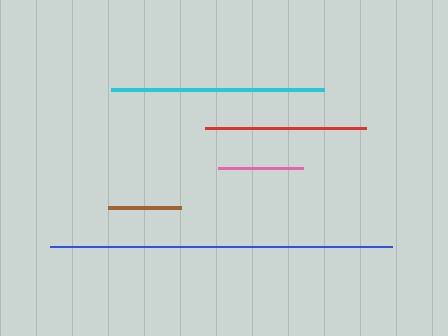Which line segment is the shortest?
The brown line is the shortest at approximately 73 pixels.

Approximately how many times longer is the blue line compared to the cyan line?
The blue line is approximately 1.6 times the length of the cyan line.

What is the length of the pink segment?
The pink segment is approximately 85 pixels long.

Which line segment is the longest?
The blue line is the longest at approximately 342 pixels.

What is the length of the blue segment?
The blue segment is approximately 342 pixels long.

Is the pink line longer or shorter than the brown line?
The pink line is longer than the brown line.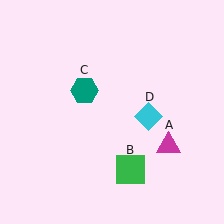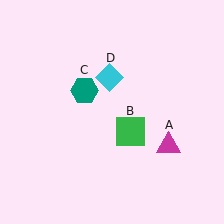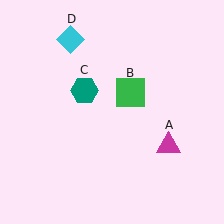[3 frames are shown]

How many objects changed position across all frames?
2 objects changed position: green square (object B), cyan diamond (object D).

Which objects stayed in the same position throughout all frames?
Magenta triangle (object A) and teal hexagon (object C) remained stationary.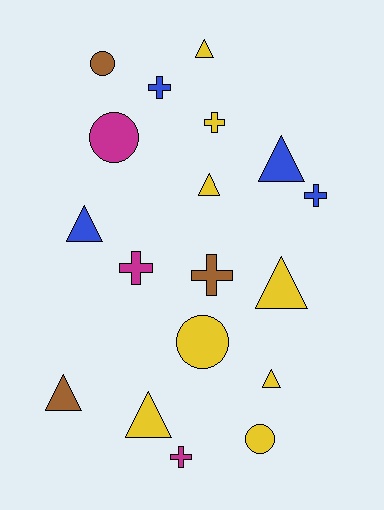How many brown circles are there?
There is 1 brown circle.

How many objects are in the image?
There are 18 objects.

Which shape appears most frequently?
Triangle, with 8 objects.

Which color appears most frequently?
Yellow, with 8 objects.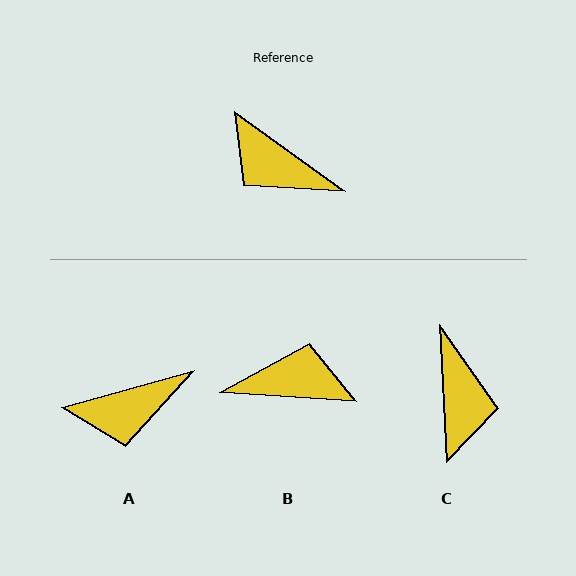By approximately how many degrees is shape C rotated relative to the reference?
Approximately 129 degrees counter-clockwise.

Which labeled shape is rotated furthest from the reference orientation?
B, about 148 degrees away.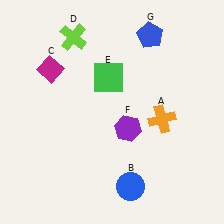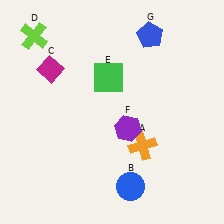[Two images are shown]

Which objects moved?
The objects that moved are: the orange cross (A), the lime cross (D).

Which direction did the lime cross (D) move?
The lime cross (D) moved left.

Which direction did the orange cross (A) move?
The orange cross (A) moved down.